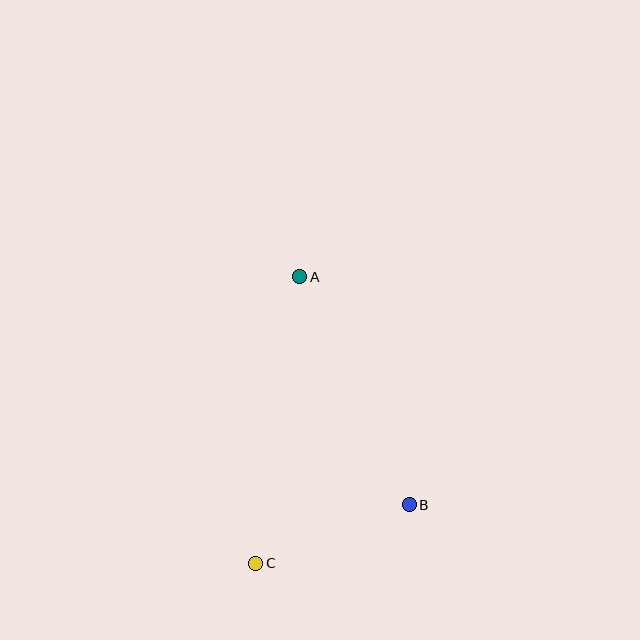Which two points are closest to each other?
Points B and C are closest to each other.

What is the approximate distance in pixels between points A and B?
The distance between A and B is approximately 253 pixels.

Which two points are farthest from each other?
Points A and C are farthest from each other.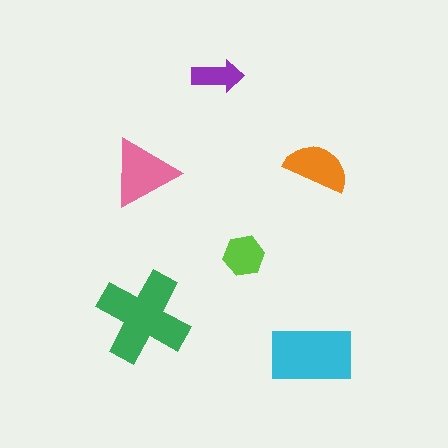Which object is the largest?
The green cross.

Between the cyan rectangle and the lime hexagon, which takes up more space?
The cyan rectangle.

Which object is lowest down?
The cyan rectangle is bottommost.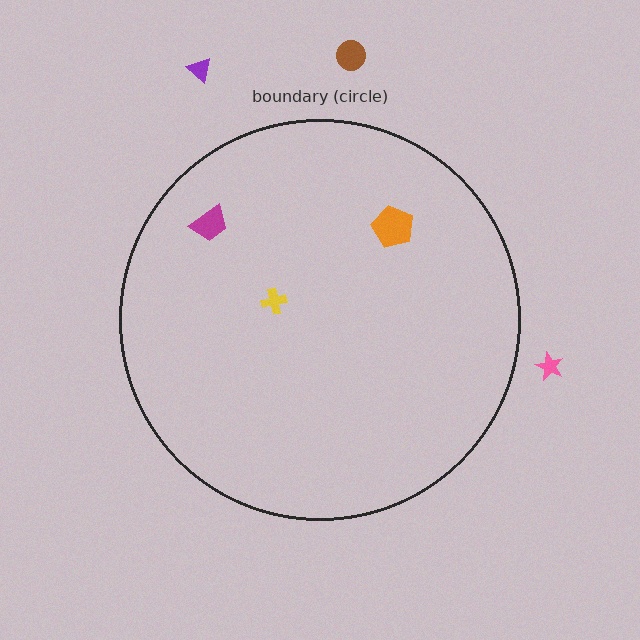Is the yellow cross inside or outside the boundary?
Inside.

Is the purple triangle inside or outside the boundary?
Outside.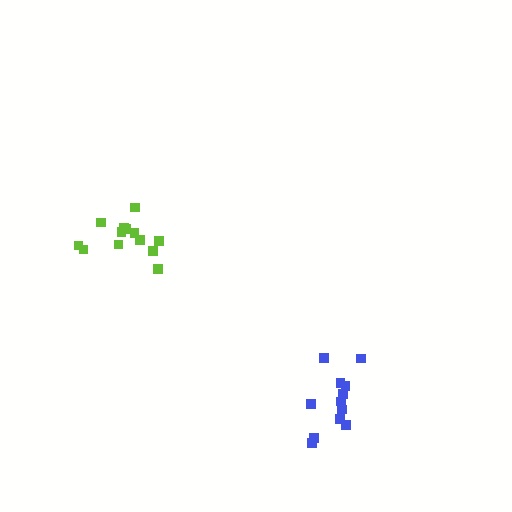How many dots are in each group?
Group 1: 13 dots, Group 2: 12 dots (25 total).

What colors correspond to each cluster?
The clusters are colored: lime, blue.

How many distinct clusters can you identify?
There are 2 distinct clusters.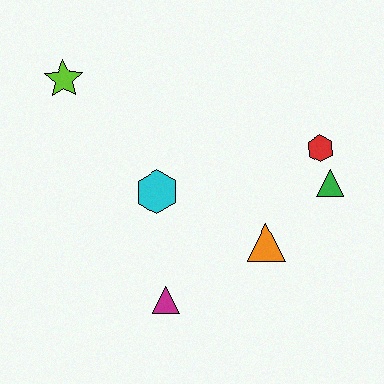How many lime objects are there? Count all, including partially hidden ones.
There is 1 lime object.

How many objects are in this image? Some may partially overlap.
There are 6 objects.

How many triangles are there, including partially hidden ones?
There are 3 triangles.